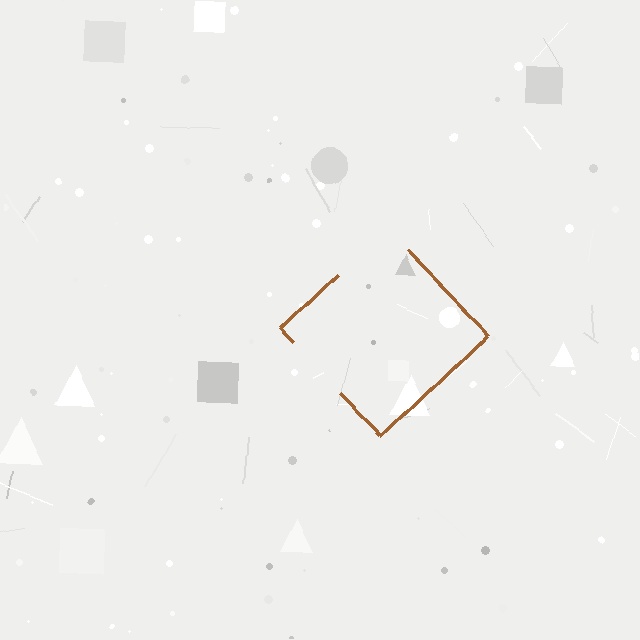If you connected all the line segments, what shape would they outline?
They would outline a diamond.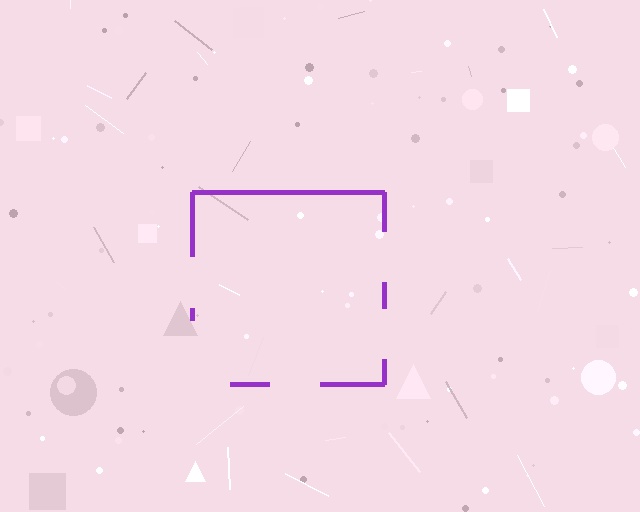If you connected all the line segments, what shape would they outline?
They would outline a square.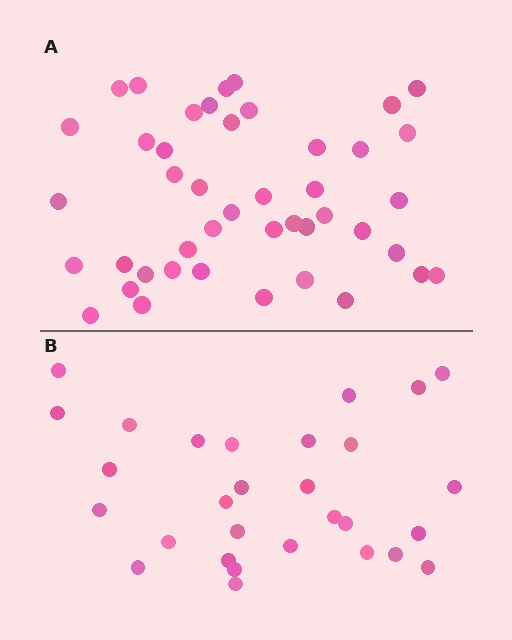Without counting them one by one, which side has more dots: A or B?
Region A (the top region) has more dots.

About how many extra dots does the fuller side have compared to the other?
Region A has approximately 15 more dots than region B.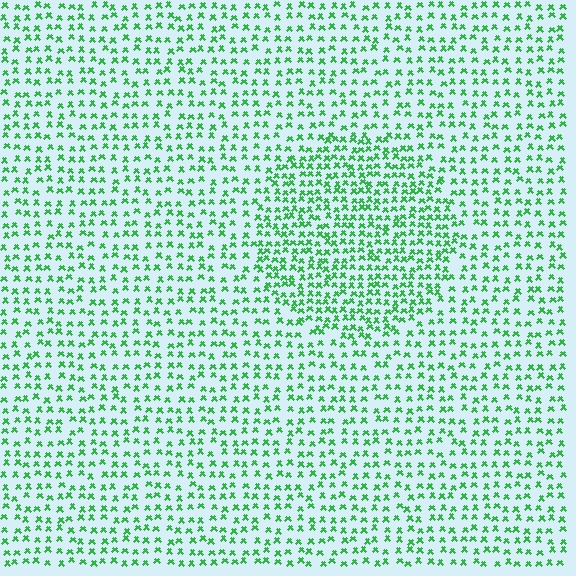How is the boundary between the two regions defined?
The boundary is defined by a change in element density (approximately 1.6x ratio). All elements are the same color, size, and shape.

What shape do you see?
I see a circle.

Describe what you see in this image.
The image contains small green elements arranged at two different densities. A circle-shaped region is visible where the elements are more densely packed than the surrounding area.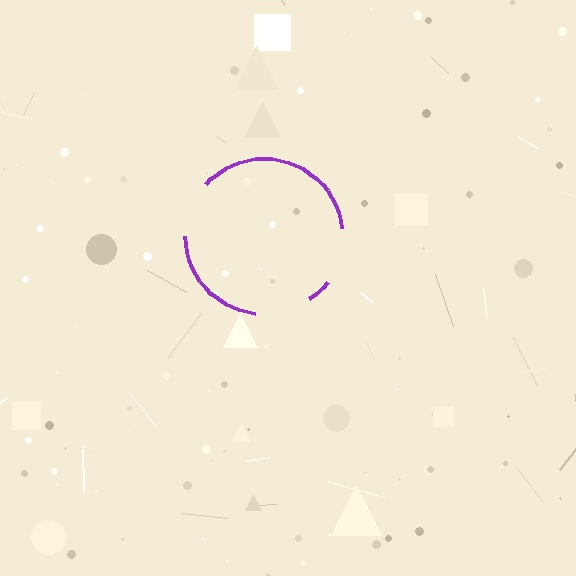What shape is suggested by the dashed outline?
The dashed outline suggests a circle.